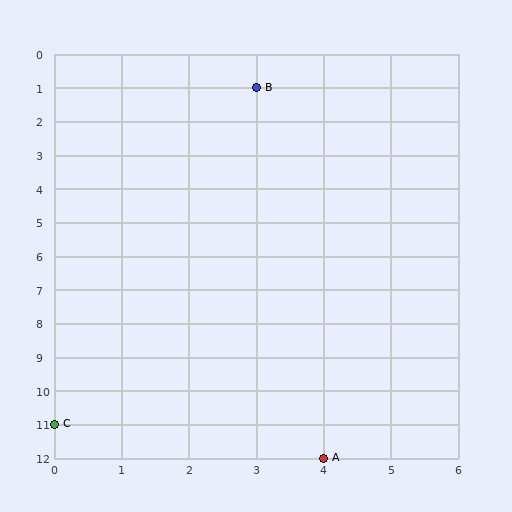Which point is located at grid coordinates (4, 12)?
Point A is at (4, 12).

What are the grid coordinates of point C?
Point C is at grid coordinates (0, 11).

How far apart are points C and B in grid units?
Points C and B are 3 columns and 10 rows apart (about 10.4 grid units diagonally).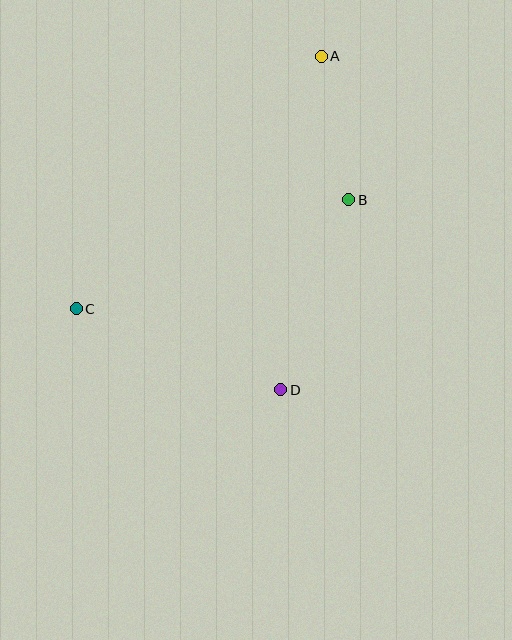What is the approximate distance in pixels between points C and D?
The distance between C and D is approximately 220 pixels.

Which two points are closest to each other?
Points A and B are closest to each other.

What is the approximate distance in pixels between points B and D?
The distance between B and D is approximately 202 pixels.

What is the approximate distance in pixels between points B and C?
The distance between B and C is approximately 293 pixels.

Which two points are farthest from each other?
Points A and C are farthest from each other.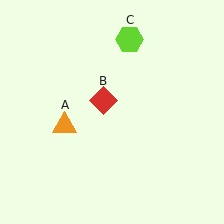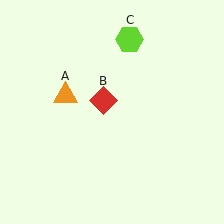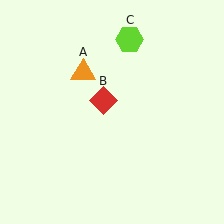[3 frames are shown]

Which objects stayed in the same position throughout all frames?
Red diamond (object B) and lime hexagon (object C) remained stationary.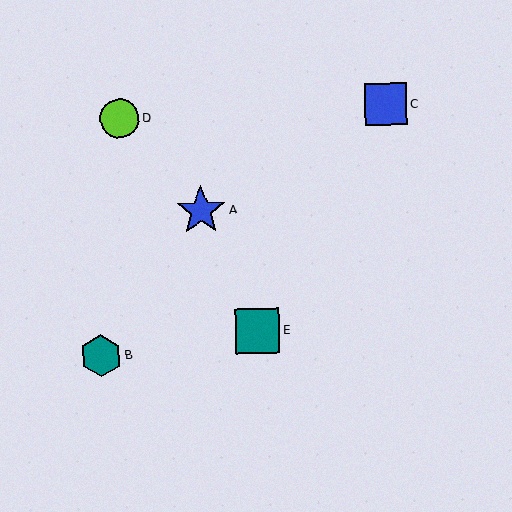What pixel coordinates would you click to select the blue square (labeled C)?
Click at (386, 104) to select the blue square C.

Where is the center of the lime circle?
The center of the lime circle is at (119, 119).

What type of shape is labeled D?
Shape D is a lime circle.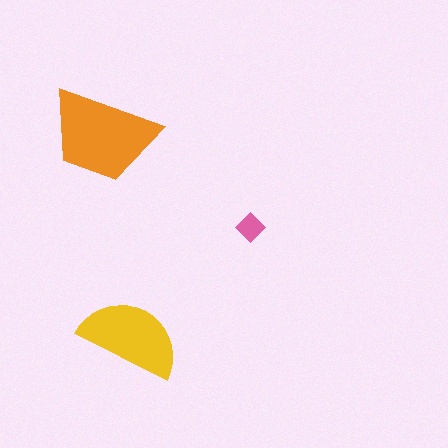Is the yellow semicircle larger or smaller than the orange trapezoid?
Smaller.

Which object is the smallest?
The pink diamond.